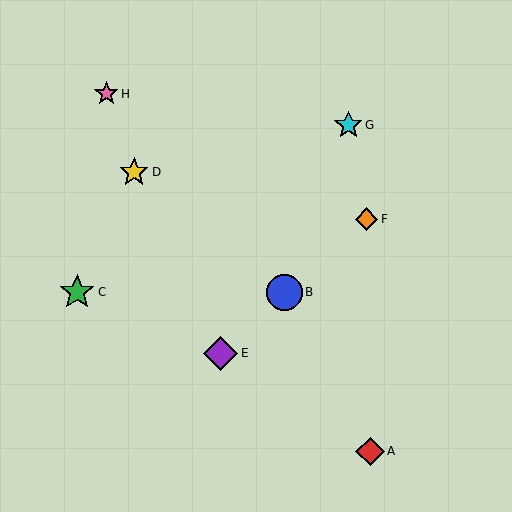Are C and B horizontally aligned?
Yes, both are at y≈292.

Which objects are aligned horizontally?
Objects B, C are aligned horizontally.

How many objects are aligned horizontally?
2 objects (B, C) are aligned horizontally.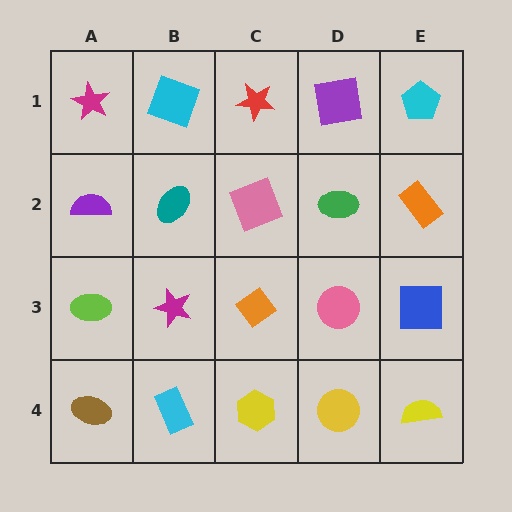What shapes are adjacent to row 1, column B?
A teal ellipse (row 2, column B), a magenta star (row 1, column A), a red star (row 1, column C).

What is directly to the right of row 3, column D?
A blue square.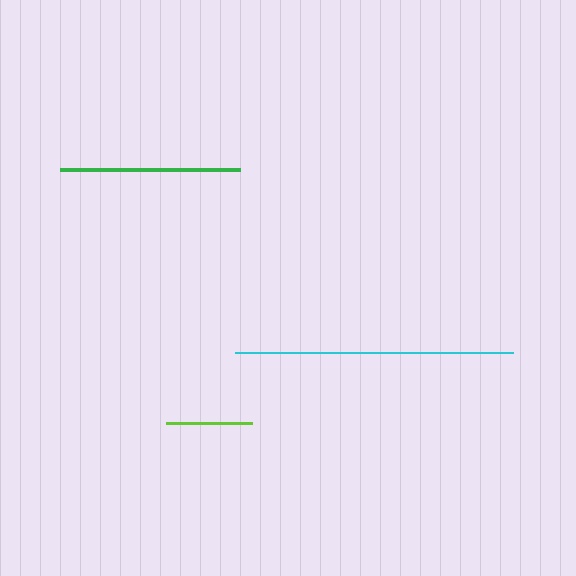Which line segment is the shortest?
The lime line is the shortest at approximately 86 pixels.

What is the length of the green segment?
The green segment is approximately 180 pixels long.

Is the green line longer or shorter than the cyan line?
The cyan line is longer than the green line.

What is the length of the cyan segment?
The cyan segment is approximately 278 pixels long.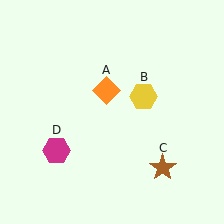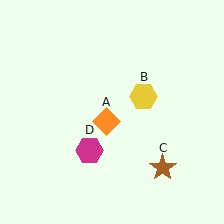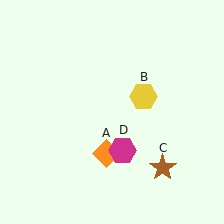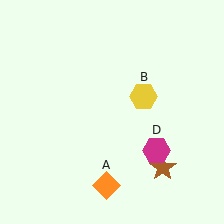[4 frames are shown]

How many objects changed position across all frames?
2 objects changed position: orange diamond (object A), magenta hexagon (object D).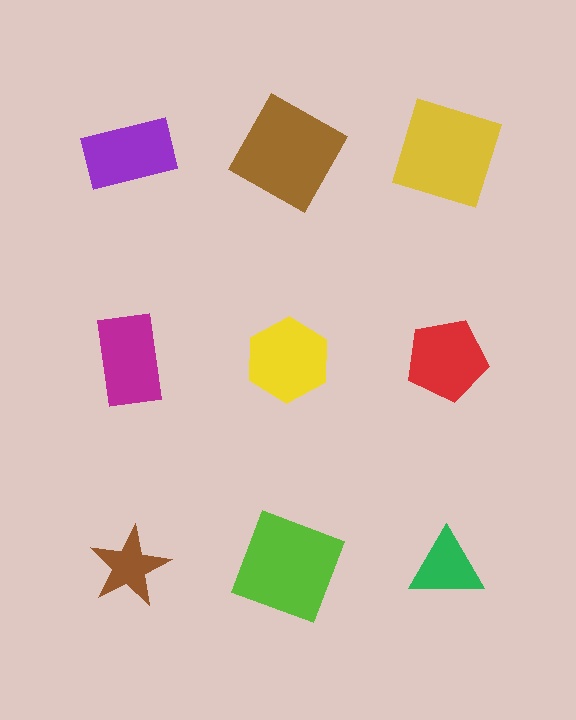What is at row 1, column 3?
A yellow square.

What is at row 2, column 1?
A magenta rectangle.